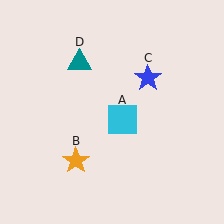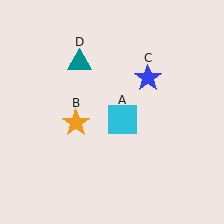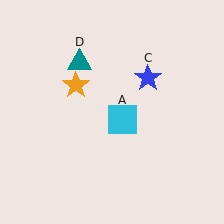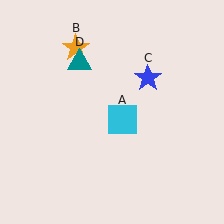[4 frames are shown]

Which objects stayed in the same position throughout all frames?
Cyan square (object A) and blue star (object C) and teal triangle (object D) remained stationary.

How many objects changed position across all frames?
1 object changed position: orange star (object B).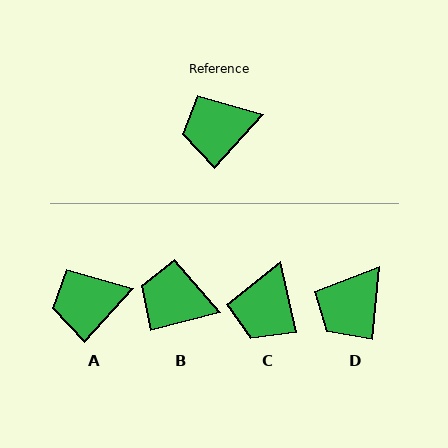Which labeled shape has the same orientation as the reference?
A.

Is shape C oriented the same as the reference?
No, it is off by about 55 degrees.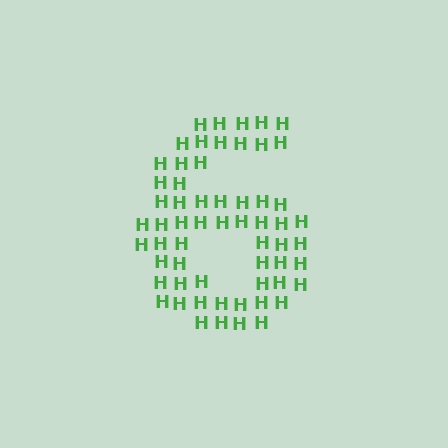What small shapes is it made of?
It is made of small letter H's.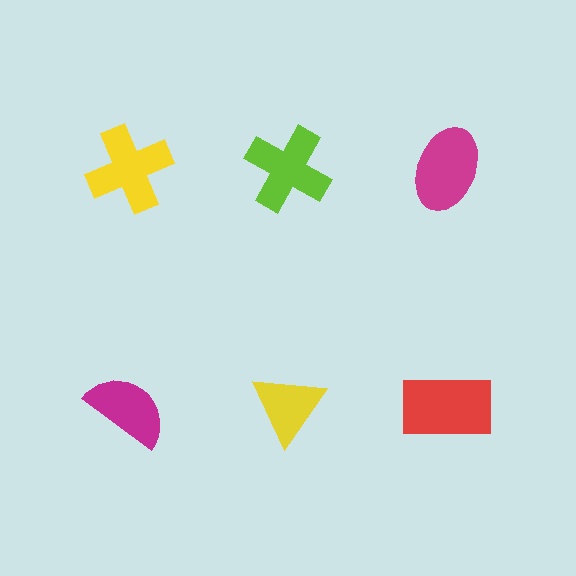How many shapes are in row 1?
3 shapes.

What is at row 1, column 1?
A yellow cross.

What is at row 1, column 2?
A lime cross.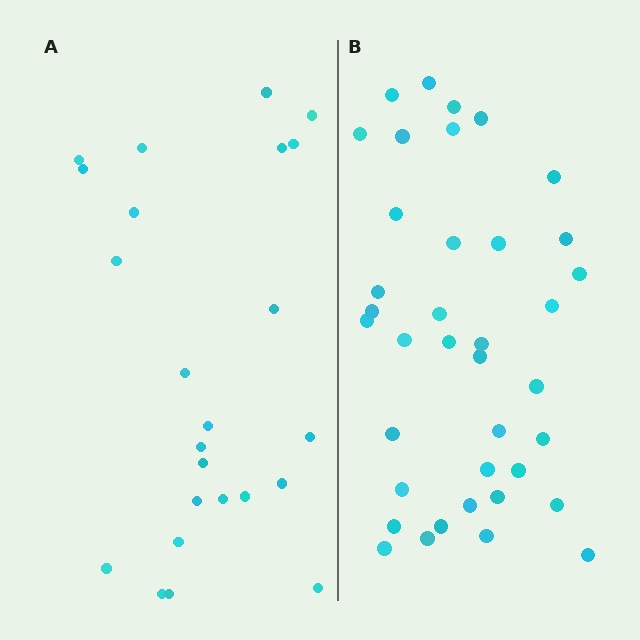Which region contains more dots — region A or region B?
Region B (the right region) has more dots.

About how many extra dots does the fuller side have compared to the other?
Region B has approximately 15 more dots than region A.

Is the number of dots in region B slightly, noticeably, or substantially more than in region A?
Region B has substantially more. The ratio is roughly 1.6 to 1.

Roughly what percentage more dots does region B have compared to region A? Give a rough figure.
About 60% more.